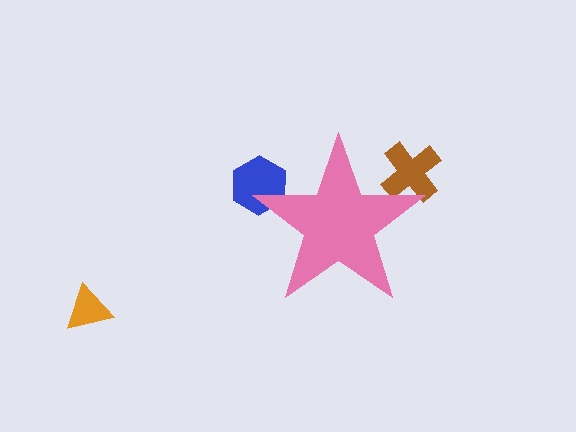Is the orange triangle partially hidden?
No, the orange triangle is fully visible.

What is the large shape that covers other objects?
A pink star.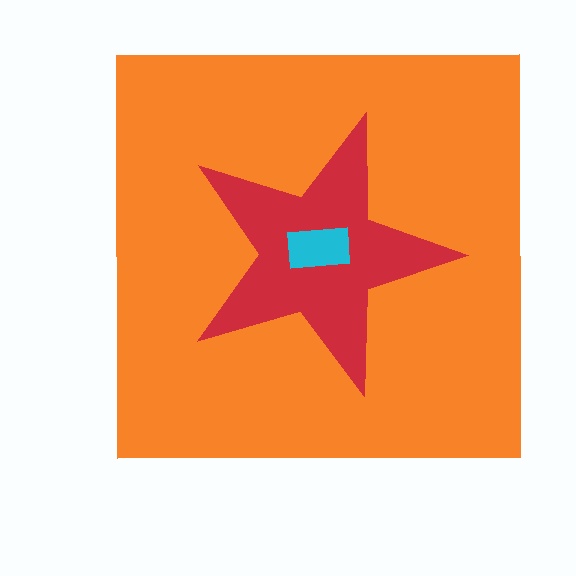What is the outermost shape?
The orange square.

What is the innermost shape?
The cyan rectangle.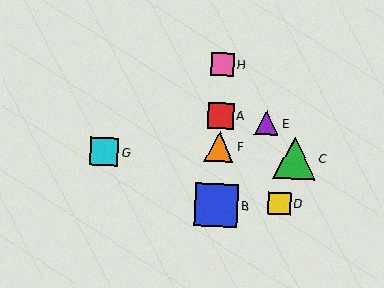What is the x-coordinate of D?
Object D is at x≈279.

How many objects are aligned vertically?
4 objects (A, B, F, H) are aligned vertically.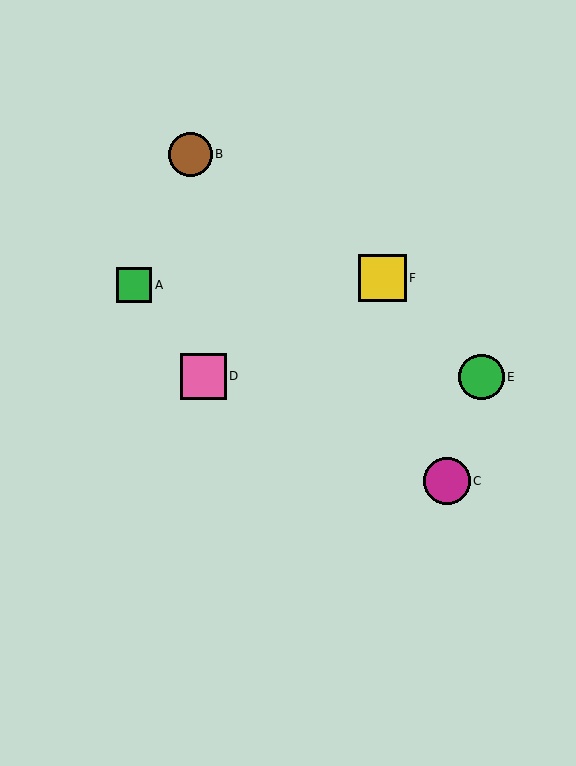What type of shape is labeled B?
Shape B is a brown circle.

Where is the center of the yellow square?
The center of the yellow square is at (383, 278).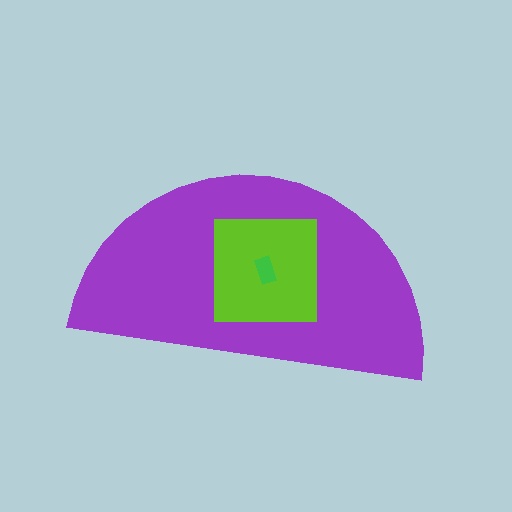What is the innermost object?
The green rectangle.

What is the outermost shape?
The purple semicircle.